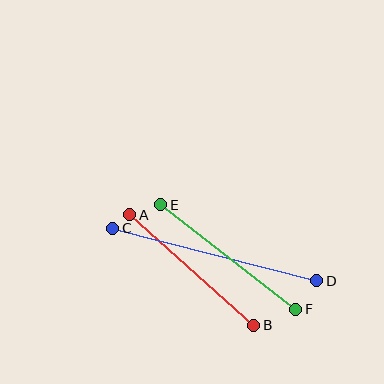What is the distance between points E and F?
The distance is approximately 171 pixels.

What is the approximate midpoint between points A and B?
The midpoint is at approximately (192, 270) pixels.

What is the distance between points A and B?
The distance is approximately 166 pixels.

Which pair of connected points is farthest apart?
Points C and D are farthest apart.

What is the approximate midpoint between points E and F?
The midpoint is at approximately (228, 257) pixels.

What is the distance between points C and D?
The distance is approximately 211 pixels.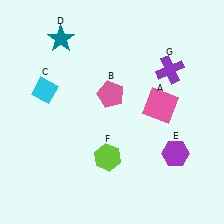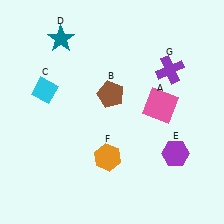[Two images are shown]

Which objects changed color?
B changed from pink to brown. F changed from lime to orange.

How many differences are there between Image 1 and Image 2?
There are 2 differences between the two images.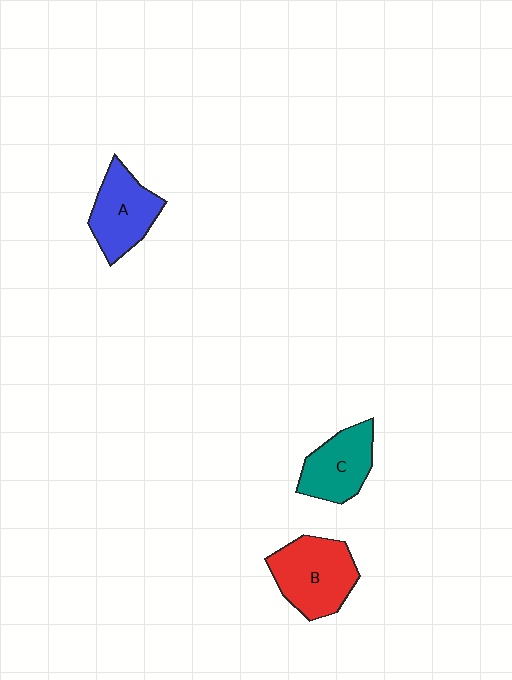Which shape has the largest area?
Shape B (red).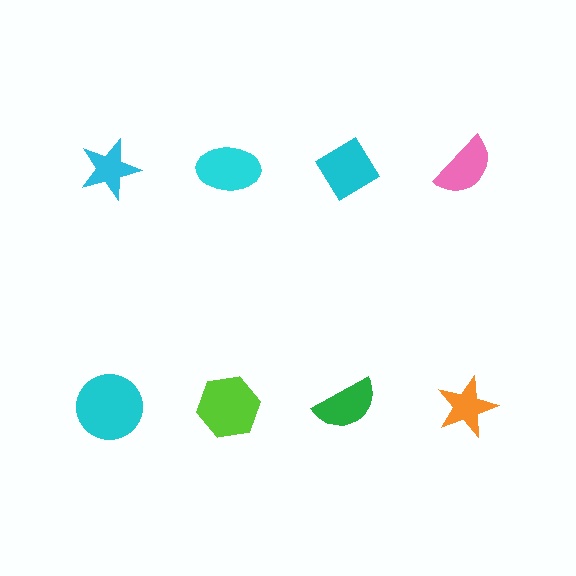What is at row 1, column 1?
A cyan star.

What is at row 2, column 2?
A lime hexagon.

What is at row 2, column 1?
A cyan circle.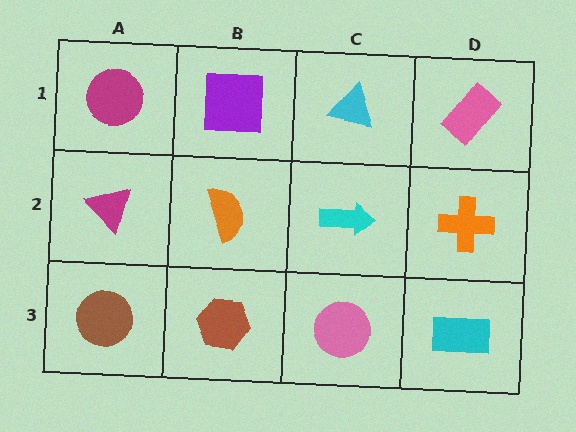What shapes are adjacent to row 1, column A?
A magenta triangle (row 2, column A), a purple square (row 1, column B).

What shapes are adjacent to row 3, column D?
An orange cross (row 2, column D), a pink circle (row 3, column C).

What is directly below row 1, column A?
A magenta triangle.